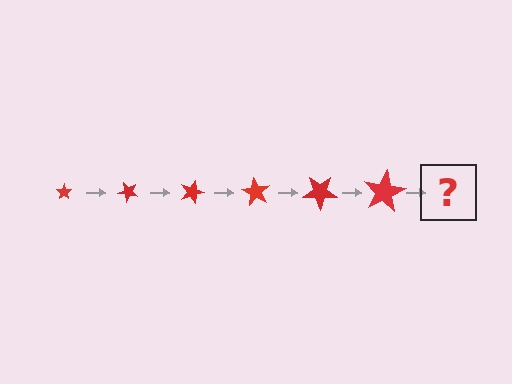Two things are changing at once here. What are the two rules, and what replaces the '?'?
The two rules are that the star grows larger each step and it rotates 45 degrees each step. The '?' should be a star, larger than the previous one and rotated 270 degrees from the start.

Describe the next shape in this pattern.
It should be a star, larger than the previous one and rotated 270 degrees from the start.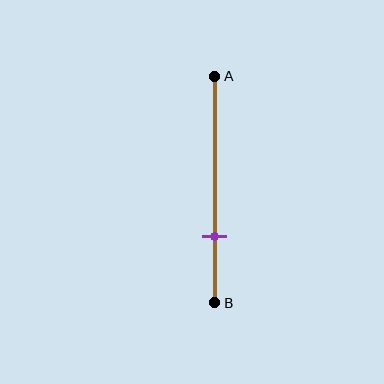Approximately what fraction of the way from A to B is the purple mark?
The purple mark is approximately 70% of the way from A to B.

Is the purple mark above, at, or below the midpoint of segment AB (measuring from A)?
The purple mark is below the midpoint of segment AB.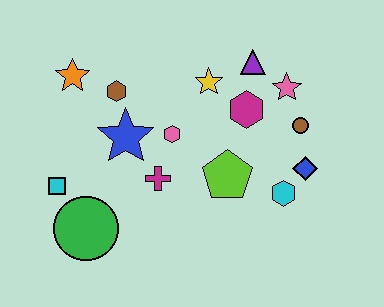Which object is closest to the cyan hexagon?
The blue diamond is closest to the cyan hexagon.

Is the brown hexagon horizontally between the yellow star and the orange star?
Yes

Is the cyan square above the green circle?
Yes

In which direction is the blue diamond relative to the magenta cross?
The blue diamond is to the right of the magenta cross.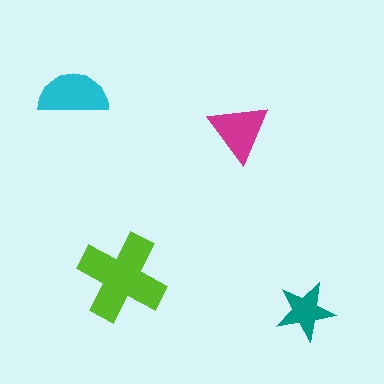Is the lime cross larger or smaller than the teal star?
Larger.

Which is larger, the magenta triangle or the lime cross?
The lime cross.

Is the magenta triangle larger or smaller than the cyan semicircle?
Smaller.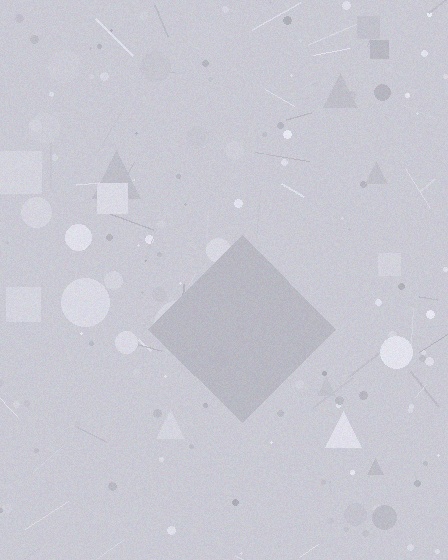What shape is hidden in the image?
A diamond is hidden in the image.